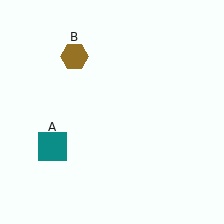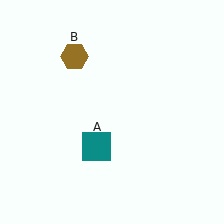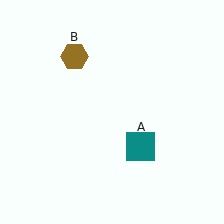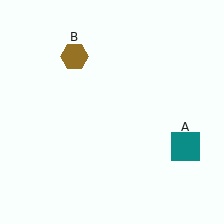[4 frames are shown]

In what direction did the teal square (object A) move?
The teal square (object A) moved right.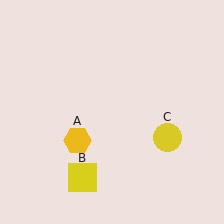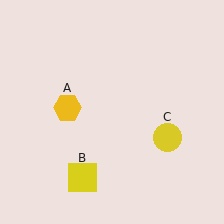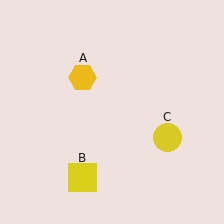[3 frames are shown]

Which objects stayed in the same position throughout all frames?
Yellow square (object B) and yellow circle (object C) remained stationary.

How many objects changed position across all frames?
1 object changed position: yellow hexagon (object A).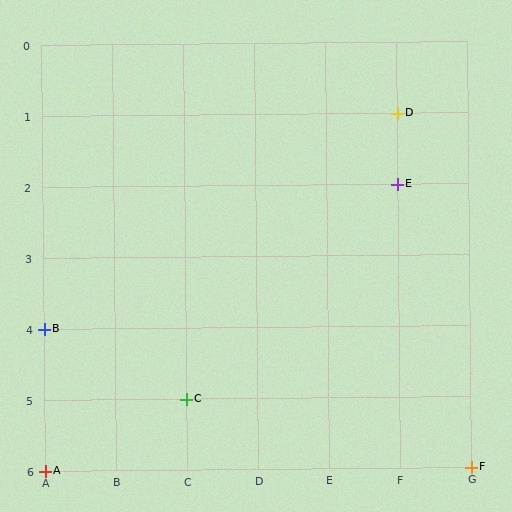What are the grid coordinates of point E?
Point E is at grid coordinates (F, 2).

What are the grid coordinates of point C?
Point C is at grid coordinates (C, 5).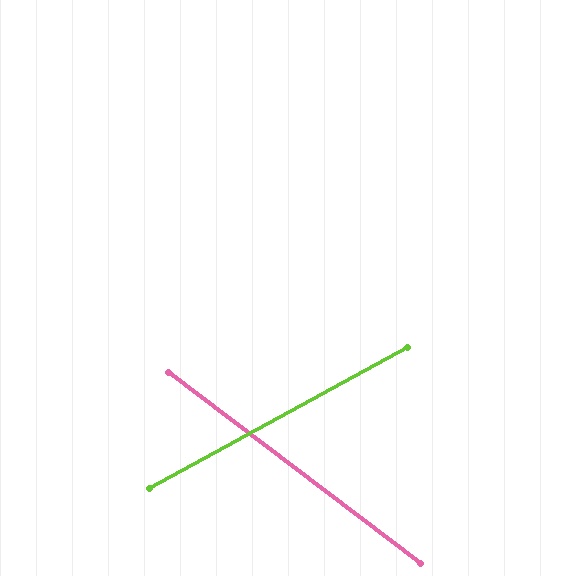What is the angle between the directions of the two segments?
Approximately 66 degrees.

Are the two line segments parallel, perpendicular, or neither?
Neither parallel nor perpendicular — they differ by about 66°.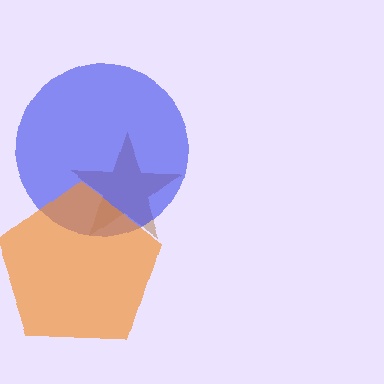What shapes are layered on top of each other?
The layered shapes are: a brown star, a blue circle, an orange pentagon.